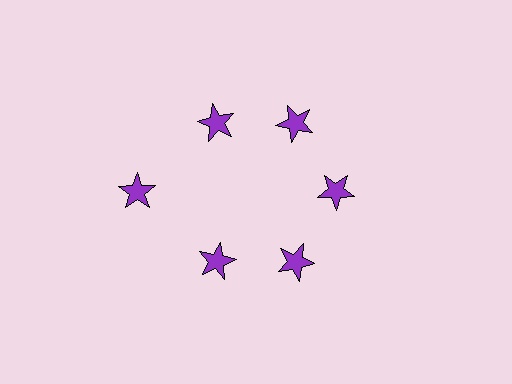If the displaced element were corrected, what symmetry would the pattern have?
It would have 6-fold rotational symmetry — the pattern would map onto itself every 60 degrees.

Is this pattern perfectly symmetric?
No. The 6 purple stars are arranged in a ring, but one element near the 9 o'clock position is pushed outward from the center, breaking the 6-fold rotational symmetry.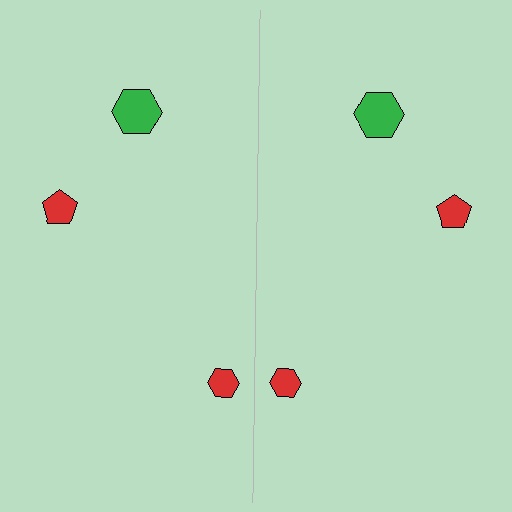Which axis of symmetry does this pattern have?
The pattern has a vertical axis of symmetry running through the center of the image.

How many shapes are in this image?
There are 6 shapes in this image.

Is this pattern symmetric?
Yes, this pattern has bilateral (reflection) symmetry.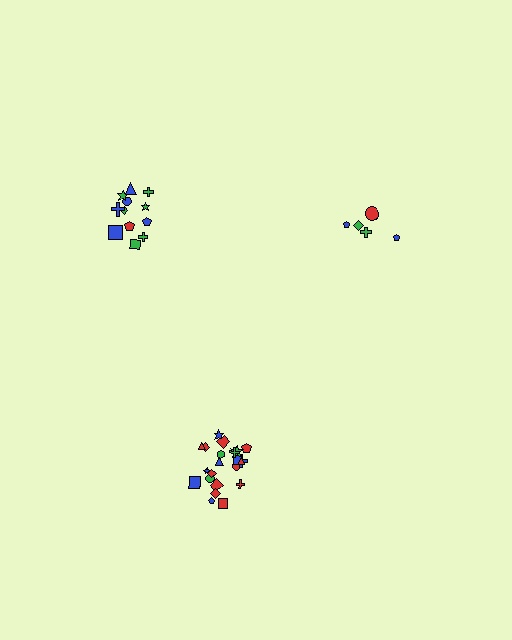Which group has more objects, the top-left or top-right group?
The top-left group.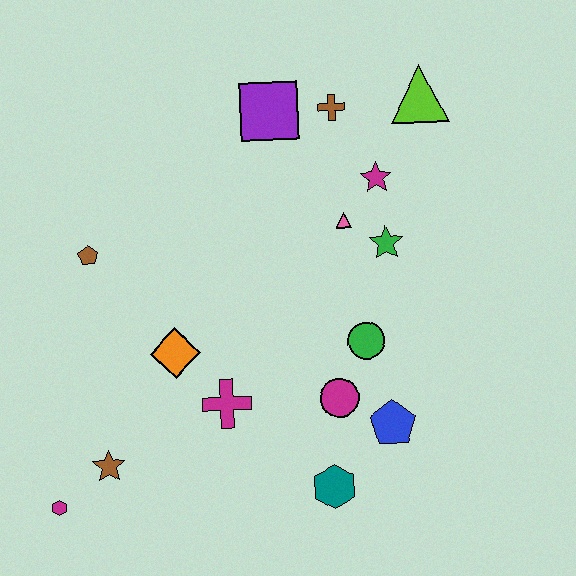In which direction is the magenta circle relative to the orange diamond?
The magenta circle is to the right of the orange diamond.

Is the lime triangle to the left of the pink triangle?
No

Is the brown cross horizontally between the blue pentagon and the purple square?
Yes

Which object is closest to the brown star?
The magenta hexagon is closest to the brown star.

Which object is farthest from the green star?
The magenta hexagon is farthest from the green star.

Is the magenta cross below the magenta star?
Yes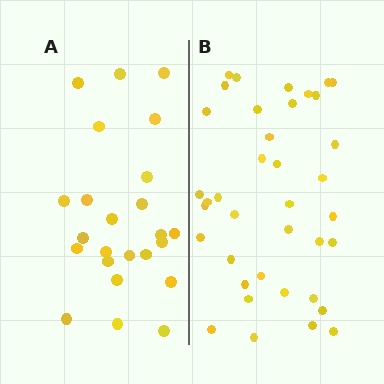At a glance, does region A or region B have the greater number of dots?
Region B (the right region) has more dots.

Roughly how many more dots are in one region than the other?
Region B has approximately 15 more dots than region A.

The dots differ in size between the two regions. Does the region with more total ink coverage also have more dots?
No. Region A has more total ink coverage because its dots are larger, but region B actually contains more individual dots. Total area can be misleading — the number of items is what matters here.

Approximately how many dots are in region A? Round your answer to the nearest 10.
About 20 dots. (The exact count is 24, which rounds to 20.)